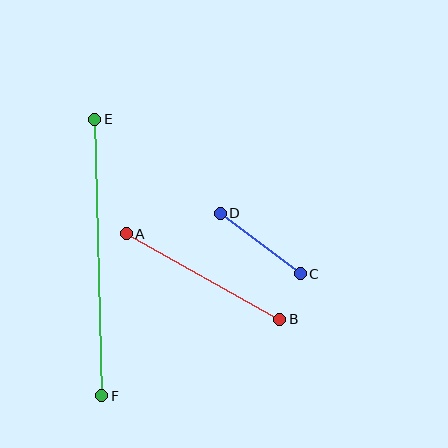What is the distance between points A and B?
The distance is approximately 176 pixels.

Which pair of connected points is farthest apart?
Points E and F are farthest apart.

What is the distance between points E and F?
The distance is approximately 277 pixels.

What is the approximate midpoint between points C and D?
The midpoint is at approximately (260, 243) pixels.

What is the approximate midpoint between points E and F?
The midpoint is at approximately (98, 258) pixels.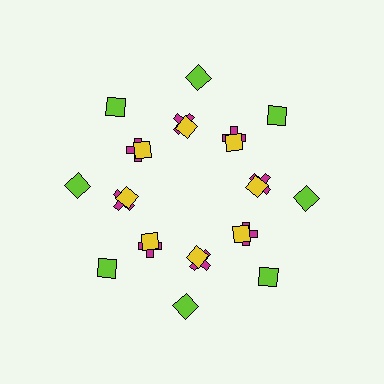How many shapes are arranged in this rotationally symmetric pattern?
There are 24 shapes, arranged in 8 groups of 3.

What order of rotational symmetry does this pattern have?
This pattern has 8-fold rotational symmetry.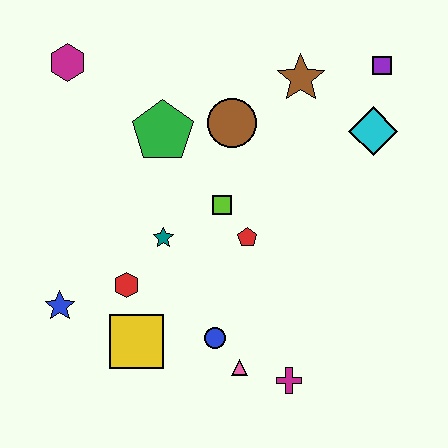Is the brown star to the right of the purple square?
No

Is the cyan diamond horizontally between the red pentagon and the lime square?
No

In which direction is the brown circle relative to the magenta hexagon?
The brown circle is to the right of the magenta hexagon.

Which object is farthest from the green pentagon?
The magenta cross is farthest from the green pentagon.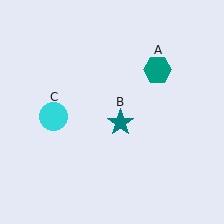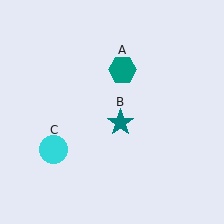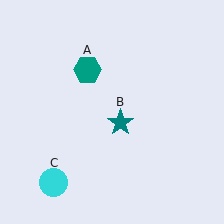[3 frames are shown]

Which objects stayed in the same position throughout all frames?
Teal star (object B) remained stationary.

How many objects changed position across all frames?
2 objects changed position: teal hexagon (object A), cyan circle (object C).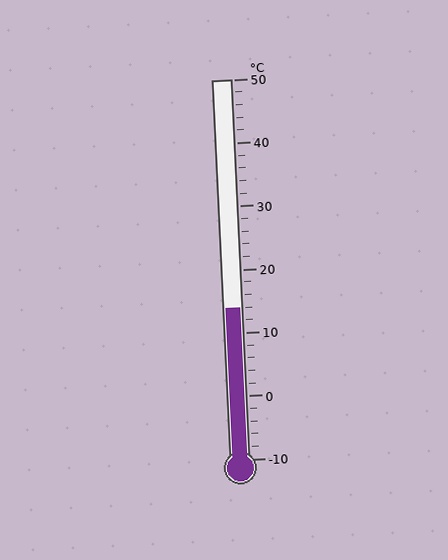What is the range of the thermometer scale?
The thermometer scale ranges from -10°C to 50°C.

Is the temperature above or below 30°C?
The temperature is below 30°C.